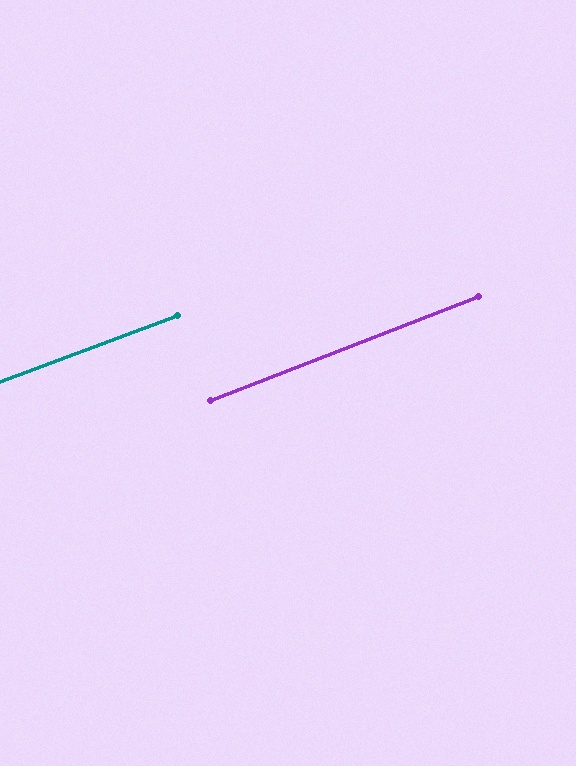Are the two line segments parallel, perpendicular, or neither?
Parallel — their directions differ by only 1.0°.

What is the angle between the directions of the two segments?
Approximately 1 degree.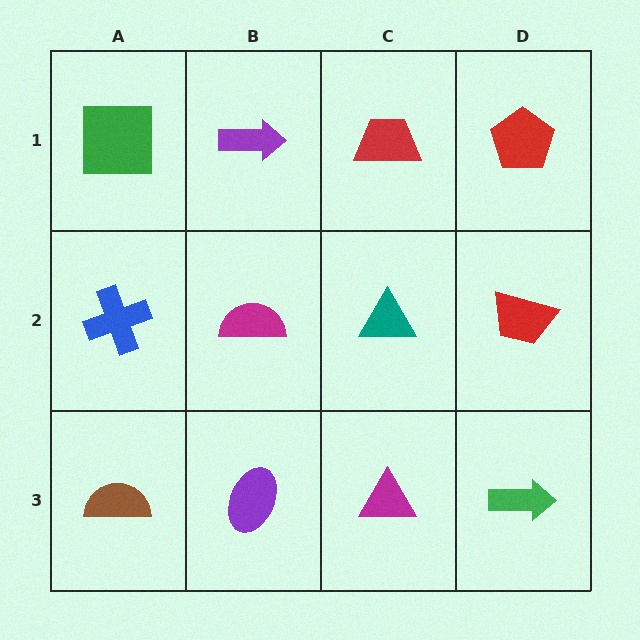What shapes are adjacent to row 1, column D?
A red trapezoid (row 2, column D), a red trapezoid (row 1, column C).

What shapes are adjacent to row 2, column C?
A red trapezoid (row 1, column C), a magenta triangle (row 3, column C), a magenta semicircle (row 2, column B), a red trapezoid (row 2, column D).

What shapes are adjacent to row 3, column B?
A magenta semicircle (row 2, column B), a brown semicircle (row 3, column A), a magenta triangle (row 3, column C).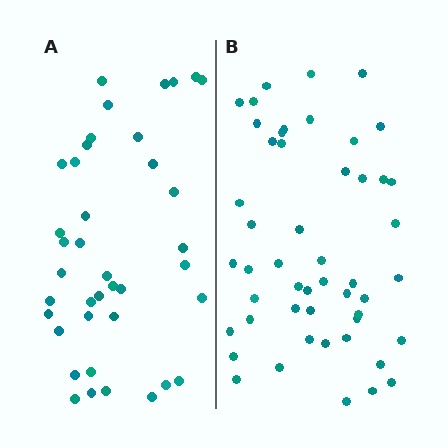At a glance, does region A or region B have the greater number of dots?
Region B (the right region) has more dots.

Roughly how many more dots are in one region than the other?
Region B has roughly 12 or so more dots than region A.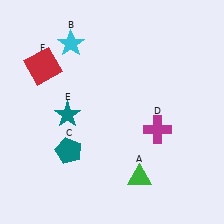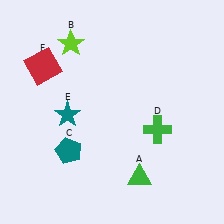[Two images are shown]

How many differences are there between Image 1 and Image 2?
There are 2 differences between the two images.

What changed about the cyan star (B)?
In Image 1, B is cyan. In Image 2, it changed to lime.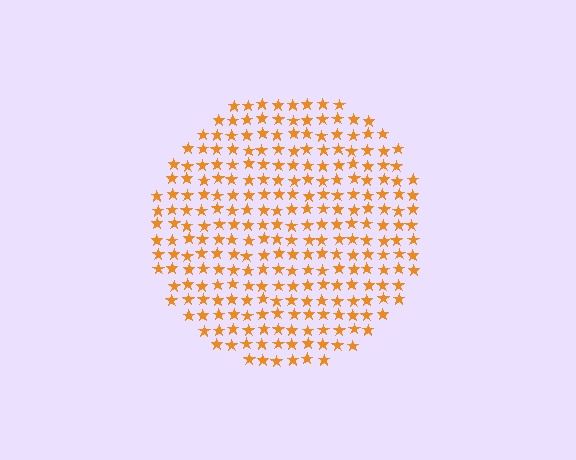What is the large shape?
The large shape is a circle.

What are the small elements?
The small elements are stars.